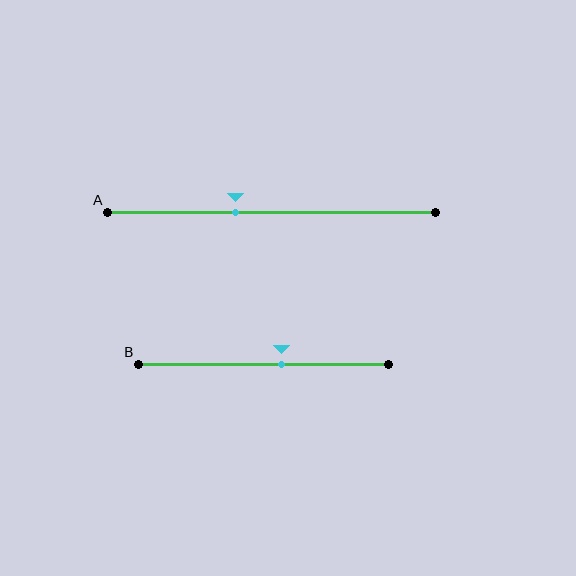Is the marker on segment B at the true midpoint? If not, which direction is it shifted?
No, the marker on segment B is shifted to the right by about 7% of the segment length.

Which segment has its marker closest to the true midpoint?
Segment B has its marker closest to the true midpoint.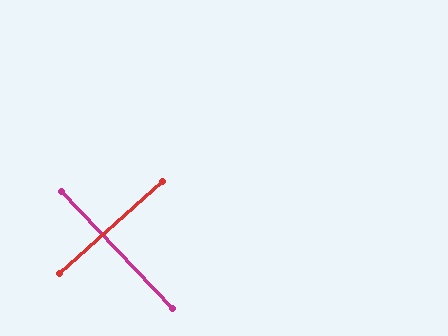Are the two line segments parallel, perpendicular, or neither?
Perpendicular — they meet at approximately 88°.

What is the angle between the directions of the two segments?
Approximately 88 degrees.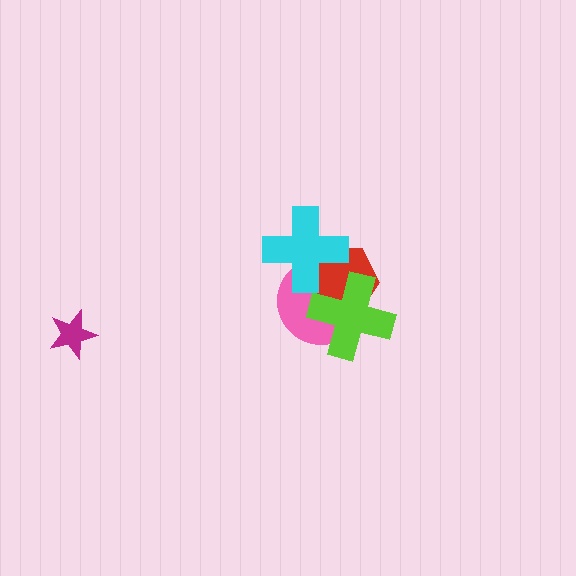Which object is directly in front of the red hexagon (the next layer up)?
The lime cross is directly in front of the red hexagon.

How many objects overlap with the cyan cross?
2 objects overlap with the cyan cross.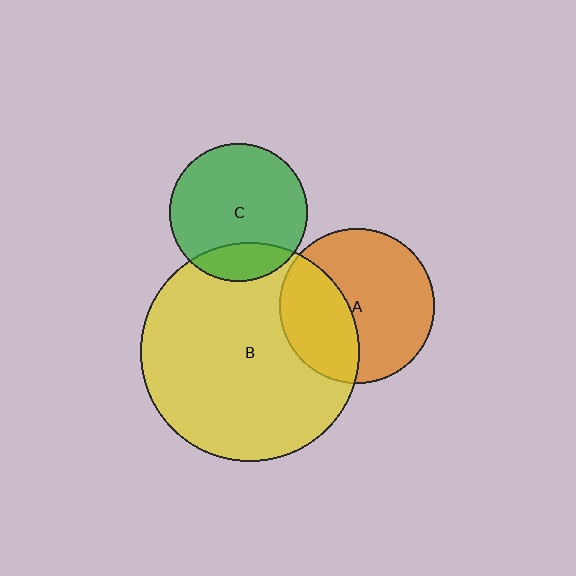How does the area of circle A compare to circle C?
Approximately 1.3 times.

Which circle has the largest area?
Circle B (yellow).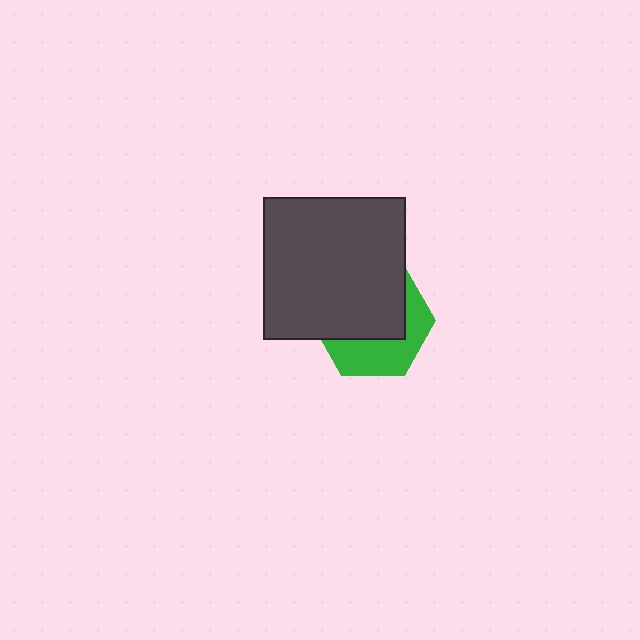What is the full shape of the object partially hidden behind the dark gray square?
The partially hidden object is a green hexagon.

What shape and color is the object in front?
The object in front is a dark gray square.